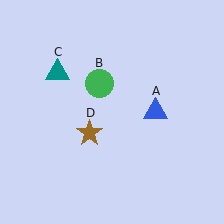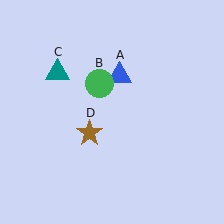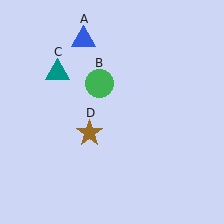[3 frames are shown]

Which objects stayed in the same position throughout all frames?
Green circle (object B) and teal triangle (object C) and brown star (object D) remained stationary.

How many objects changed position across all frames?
1 object changed position: blue triangle (object A).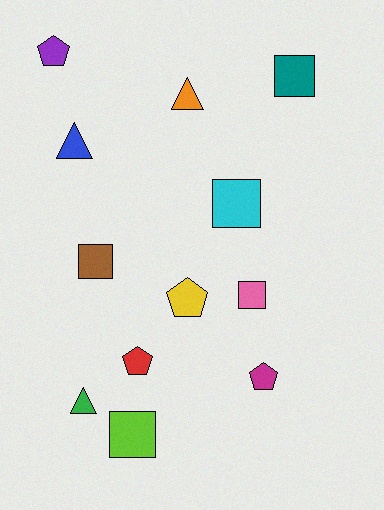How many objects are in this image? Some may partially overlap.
There are 12 objects.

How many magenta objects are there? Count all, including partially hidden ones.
There is 1 magenta object.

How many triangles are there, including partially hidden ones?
There are 3 triangles.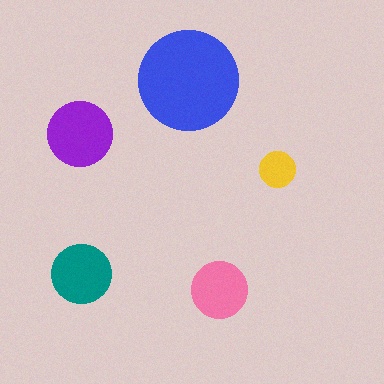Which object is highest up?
The blue circle is topmost.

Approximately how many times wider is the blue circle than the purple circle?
About 1.5 times wider.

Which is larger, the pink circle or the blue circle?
The blue one.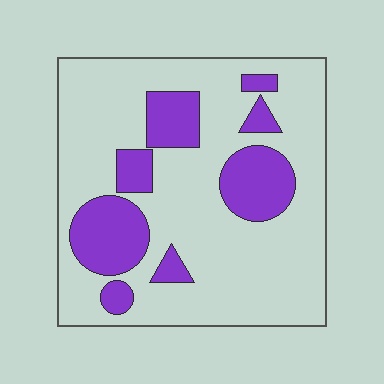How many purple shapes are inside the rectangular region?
8.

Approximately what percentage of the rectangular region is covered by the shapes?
Approximately 25%.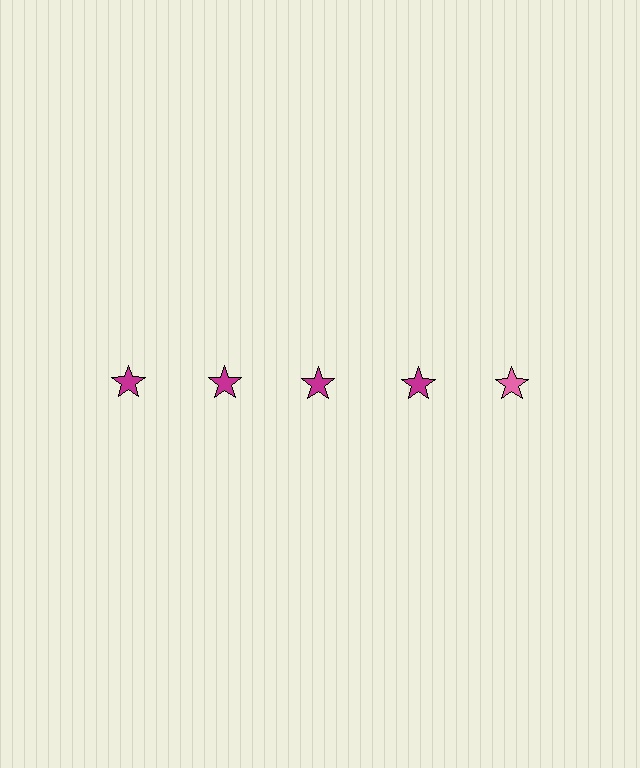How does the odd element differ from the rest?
It has a different color: pink instead of magenta.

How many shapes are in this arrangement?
There are 5 shapes arranged in a grid pattern.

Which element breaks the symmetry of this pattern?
The pink star in the top row, rightmost column breaks the symmetry. All other shapes are magenta stars.